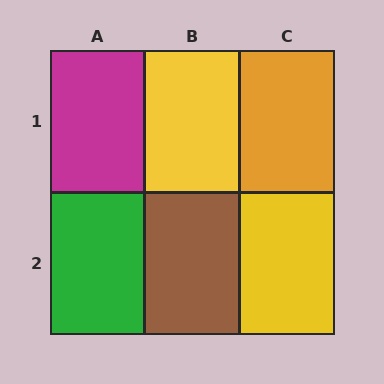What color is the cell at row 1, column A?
Magenta.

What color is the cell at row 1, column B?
Yellow.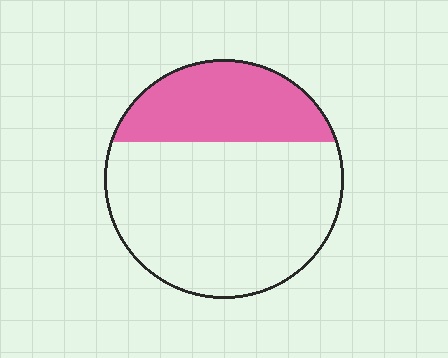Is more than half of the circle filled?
No.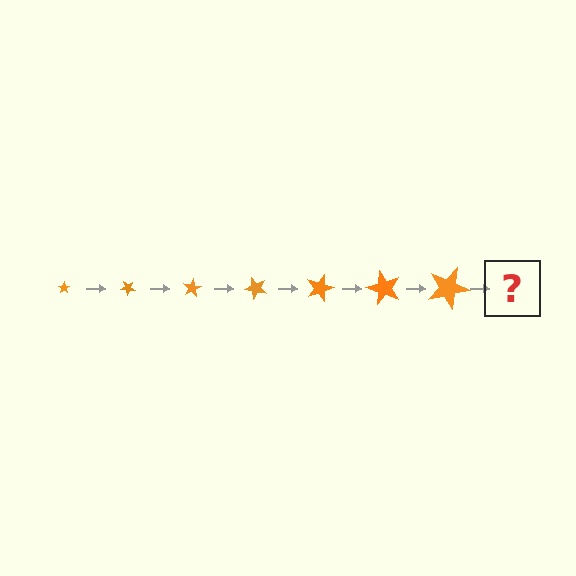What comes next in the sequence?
The next element should be a star, larger than the previous one and rotated 280 degrees from the start.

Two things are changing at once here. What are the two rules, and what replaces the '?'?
The two rules are that the star grows larger each step and it rotates 40 degrees each step. The '?' should be a star, larger than the previous one and rotated 280 degrees from the start.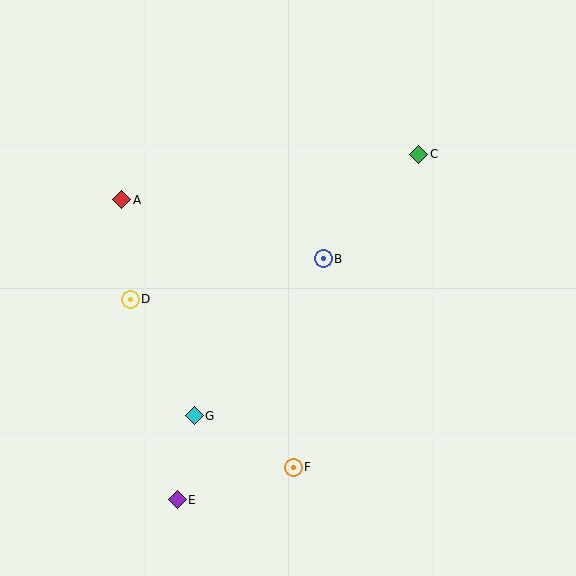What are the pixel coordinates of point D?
Point D is at (130, 299).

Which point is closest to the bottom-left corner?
Point E is closest to the bottom-left corner.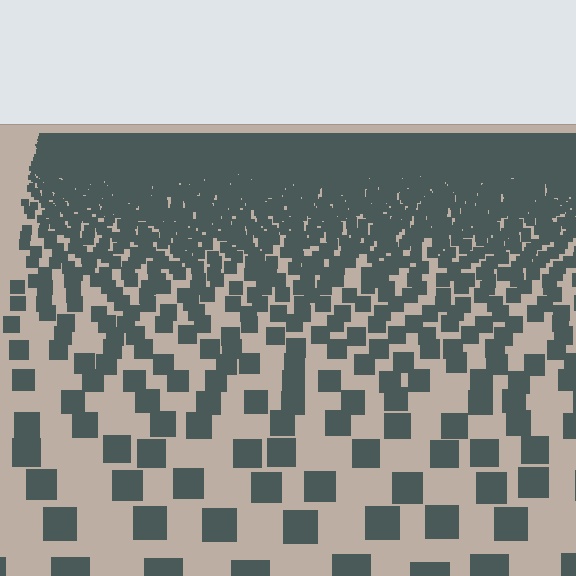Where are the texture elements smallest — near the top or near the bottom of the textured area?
Near the top.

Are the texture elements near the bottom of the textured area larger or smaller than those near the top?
Larger. Near the bottom, elements are closer to the viewer and appear at a bigger on-screen size.